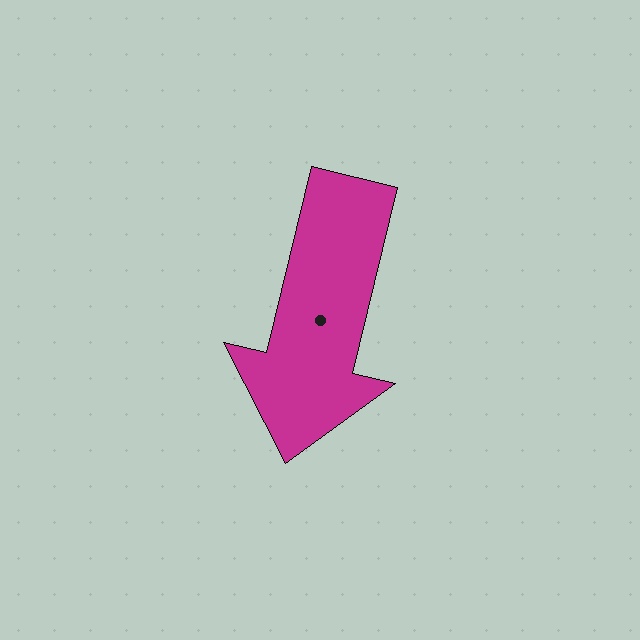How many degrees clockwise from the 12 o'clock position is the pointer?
Approximately 193 degrees.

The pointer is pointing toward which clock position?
Roughly 6 o'clock.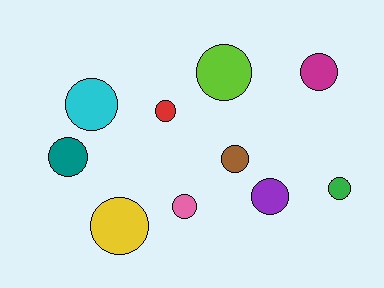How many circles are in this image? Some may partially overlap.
There are 10 circles.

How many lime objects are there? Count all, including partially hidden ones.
There is 1 lime object.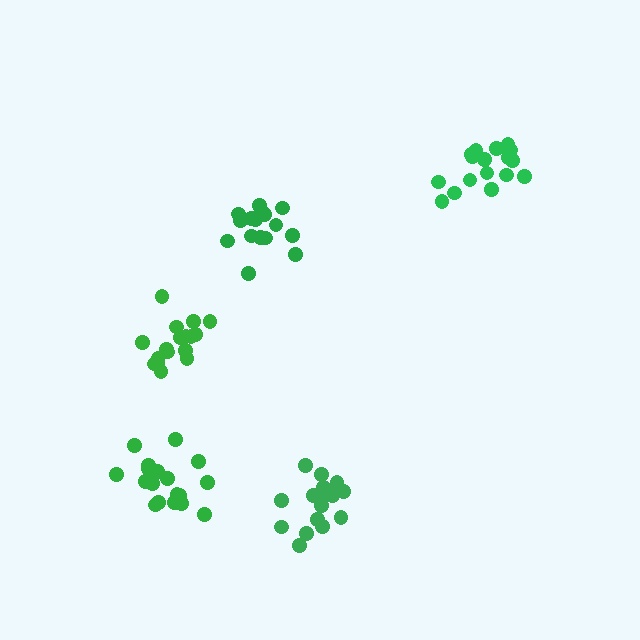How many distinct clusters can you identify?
There are 5 distinct clusters.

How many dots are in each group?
Group 1: 17 dots, Group 2: 17 dots, Group 3: 19 dots, Group 4: 17 dots, Group 5: 18 dots (88 total).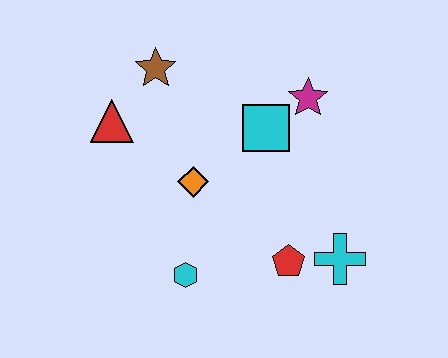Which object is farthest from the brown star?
The cyan cross is farthest from the brown star.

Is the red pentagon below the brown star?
Yes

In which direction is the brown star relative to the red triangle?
The brown star is above the red triangle.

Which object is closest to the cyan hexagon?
The orange diamond is closest to the cyan hexagon.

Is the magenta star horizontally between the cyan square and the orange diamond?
No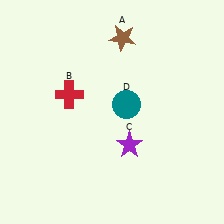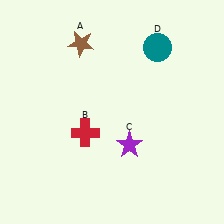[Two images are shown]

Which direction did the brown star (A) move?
The brown star (A) moved left.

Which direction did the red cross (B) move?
The red cross (B) moved down.